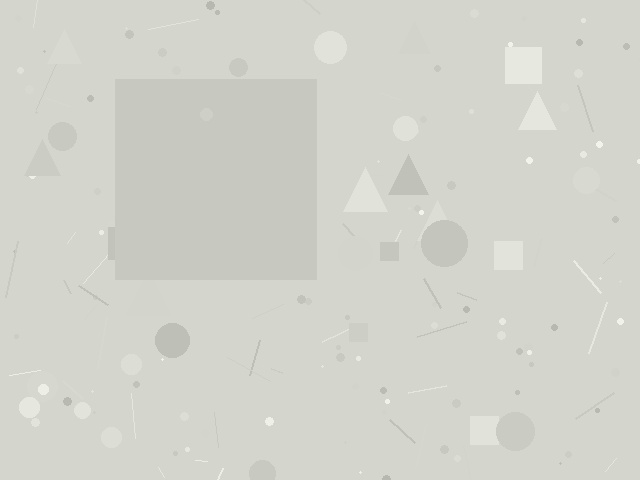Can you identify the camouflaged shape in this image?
The camouflaged shape is a square.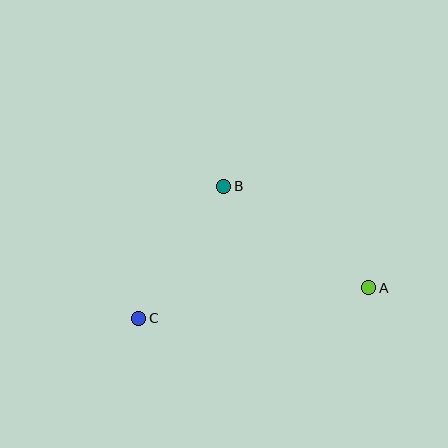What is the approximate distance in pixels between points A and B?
The distance between A and B is approximately 177 pixels.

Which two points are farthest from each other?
Points A and C are farthest from each other.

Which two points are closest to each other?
Points B and C are closest to each other.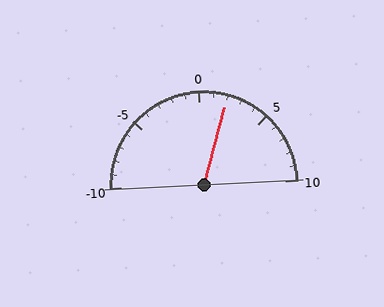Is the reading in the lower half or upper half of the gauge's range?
The reading is in the upper half of the range (-10 to 10).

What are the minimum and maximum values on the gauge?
The gauge ranges from -10 to 10.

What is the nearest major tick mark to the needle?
The nearest major tick mark is 0.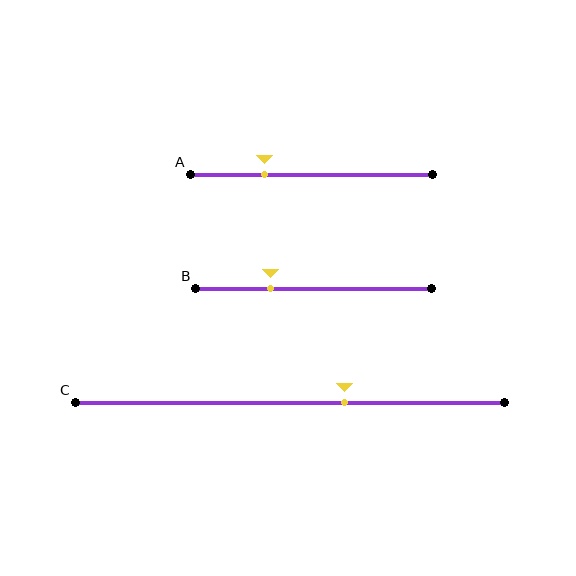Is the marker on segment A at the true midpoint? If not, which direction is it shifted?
No, the marker on segment A is shifted to the left by about 19% of the segment length.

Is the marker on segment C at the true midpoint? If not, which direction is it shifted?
No, the marker on segment C is shifted to the right by about 13% of the segment length.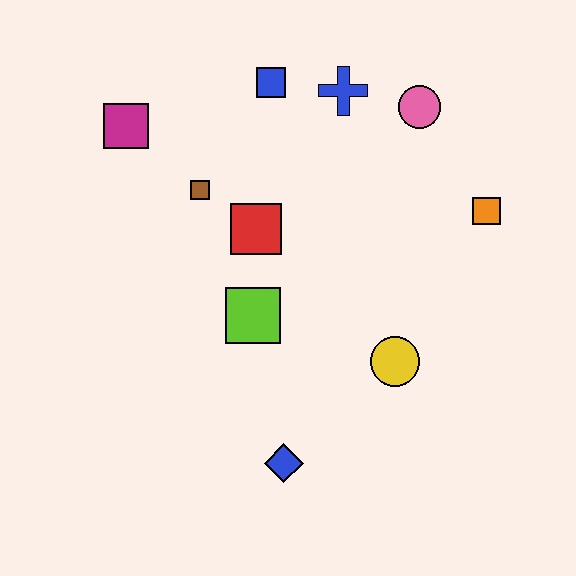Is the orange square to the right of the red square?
Yes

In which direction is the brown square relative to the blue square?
The brown square is below the blue square.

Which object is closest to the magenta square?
The brown square is closest to the magenta square.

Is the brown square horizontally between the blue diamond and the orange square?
No